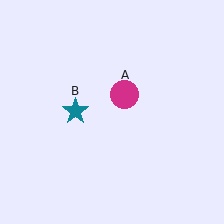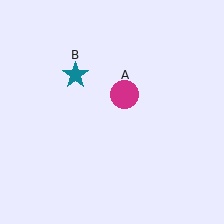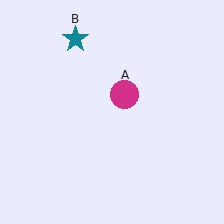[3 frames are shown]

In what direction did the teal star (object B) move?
The teal star (object B) moved up.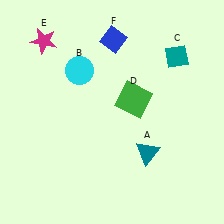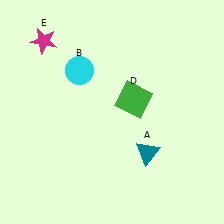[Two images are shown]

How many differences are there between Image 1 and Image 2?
There are 2 differences between the two images.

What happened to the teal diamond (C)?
The teal diamond (C) was removed in Image 2. It was in the top-right area of Image 1.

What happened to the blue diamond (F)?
The blue diamond (F) was removed in Image 2. It was in the top-right area of Image 1.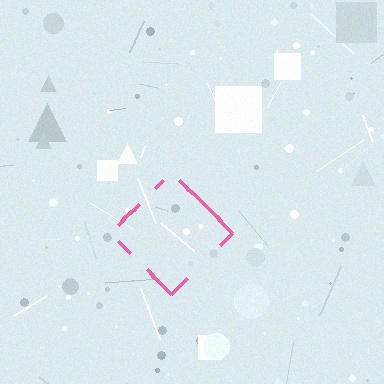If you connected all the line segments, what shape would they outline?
They would outline a diamond.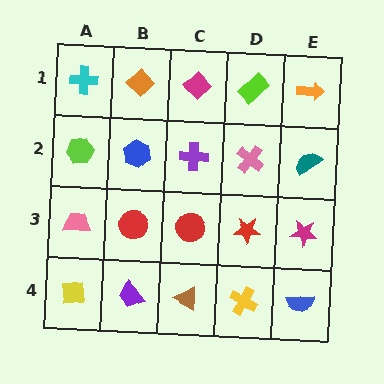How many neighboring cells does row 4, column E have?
2.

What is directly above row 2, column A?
A cyan cross.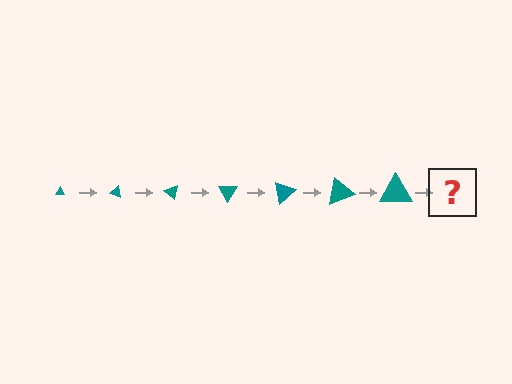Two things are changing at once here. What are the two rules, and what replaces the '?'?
The two rules are that the triangle grows larger each step and it rotates 20 degrees each step. The '?' should be a triangle, larger than the previous one and rotated 140 degrees from the start.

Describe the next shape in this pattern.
It should be a triangle, larger than the previous one and rotated 140 degrees from the start.